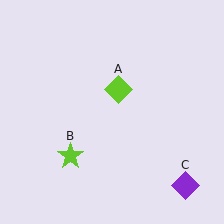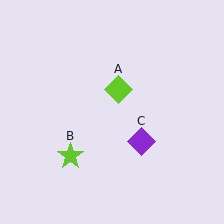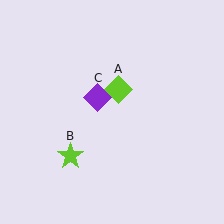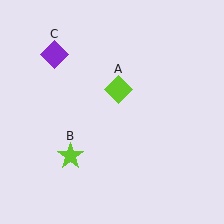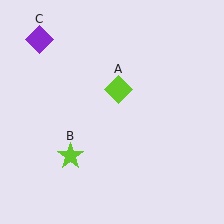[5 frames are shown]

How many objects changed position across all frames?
1 object changed position: purple diamond (object C).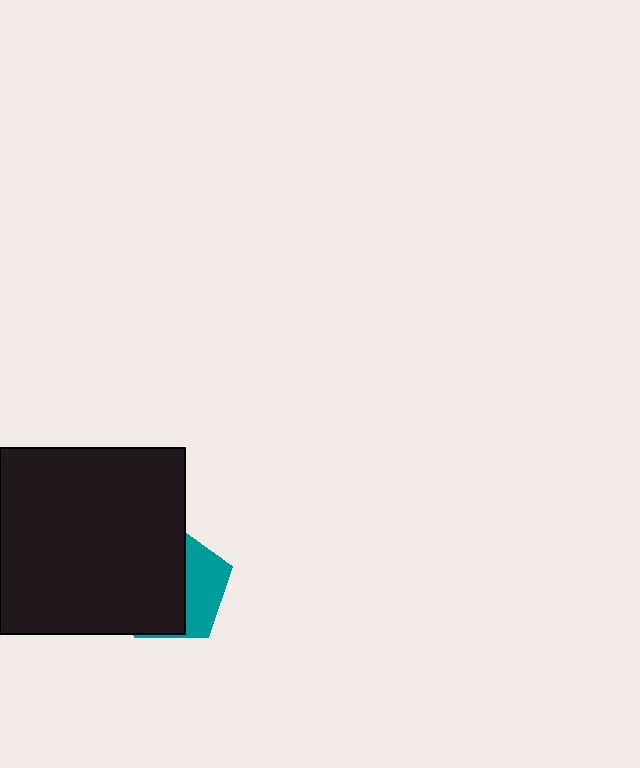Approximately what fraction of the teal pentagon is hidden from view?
Roughly 65% of the teal pentagon is hidden behind the black square.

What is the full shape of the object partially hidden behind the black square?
The partially hidden object is a teal pentagon.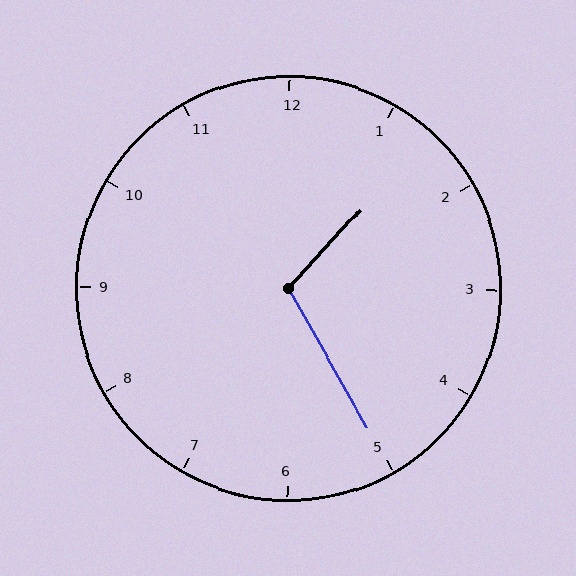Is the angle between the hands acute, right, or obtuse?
It is obtuse.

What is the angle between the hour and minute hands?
Approximately 108 degrees.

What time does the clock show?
1:25.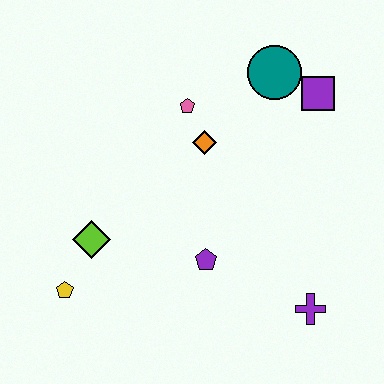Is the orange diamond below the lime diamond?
No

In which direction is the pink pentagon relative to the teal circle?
The pink pentagon is to the left of the teal circle.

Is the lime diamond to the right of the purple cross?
No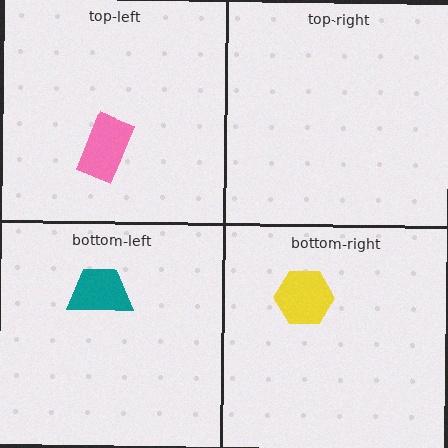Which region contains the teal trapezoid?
The bottom-left region.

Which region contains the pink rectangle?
The top-left region.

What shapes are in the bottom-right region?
The yellow hexagon.